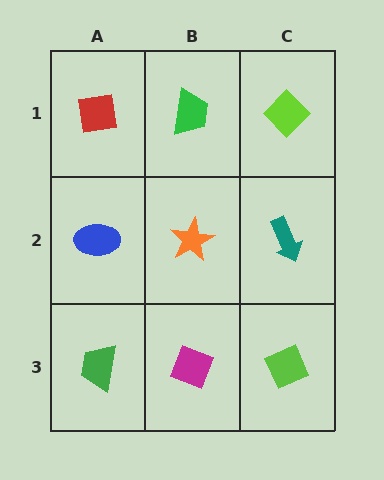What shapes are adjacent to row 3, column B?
An orange star (row 2, column B), a green trapezoid (row 3, column A), a lime diamond (row 3, column C).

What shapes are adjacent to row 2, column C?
A lime diamond (row 1, column C), a lime diamond (row 3, column C), an orange star (row 2, column B).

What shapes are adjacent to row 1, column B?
An orange star (row 2, column B), a red square (row 1, column A), a lime diamond (row 1, column C).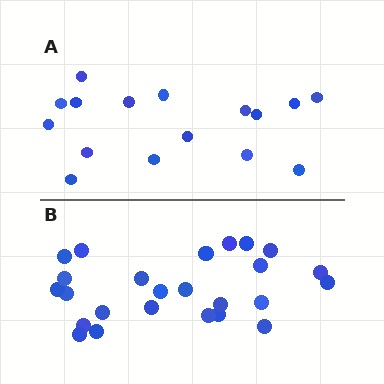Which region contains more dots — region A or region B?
Region B (the bottom region) has more dots.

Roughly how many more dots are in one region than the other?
Region B has roughly 8 or so more dots than region A.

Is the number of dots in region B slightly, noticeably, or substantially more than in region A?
Region B has substantially more. The ratio is roughly 1.6 to 1.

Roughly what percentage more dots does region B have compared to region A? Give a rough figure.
About 55% more.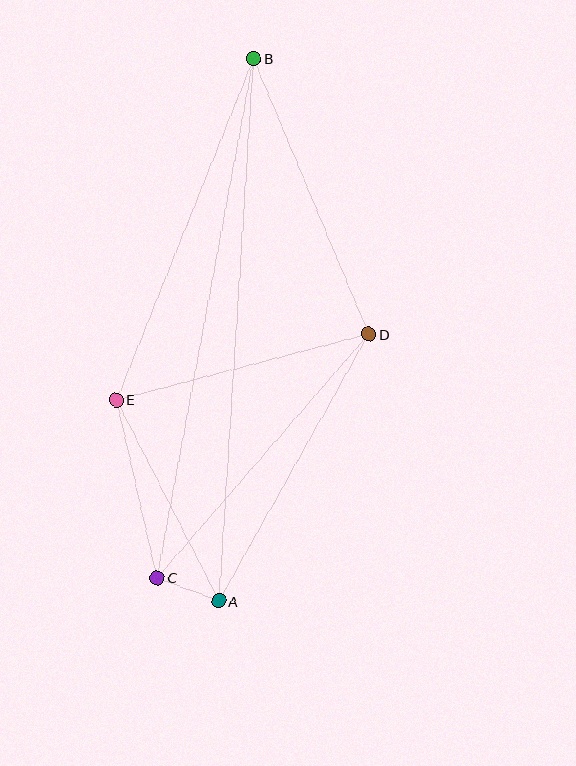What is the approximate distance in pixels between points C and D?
The distance between C and D is approximately 323 pixels.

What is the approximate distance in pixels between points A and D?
The distance between A and D is approximately 306 pixels.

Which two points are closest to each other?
Points A and C are closest to each other.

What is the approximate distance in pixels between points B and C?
The distance between B and C is approximately 528 pixels.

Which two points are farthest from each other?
Points A and B are farthest from each other.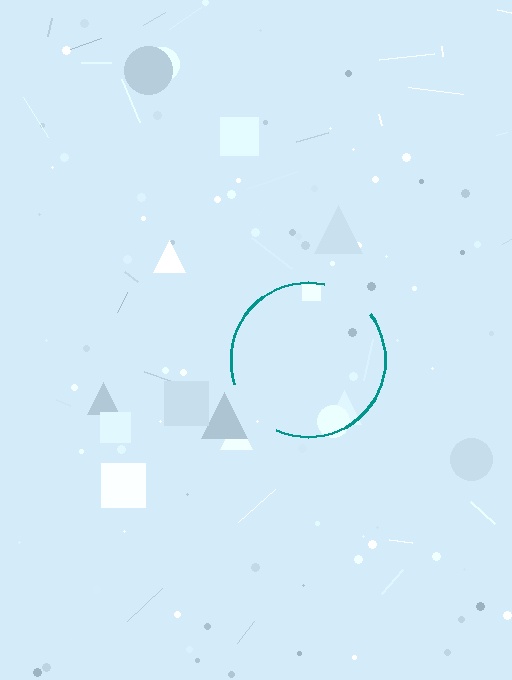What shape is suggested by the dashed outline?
The dashed outline suggests a circle.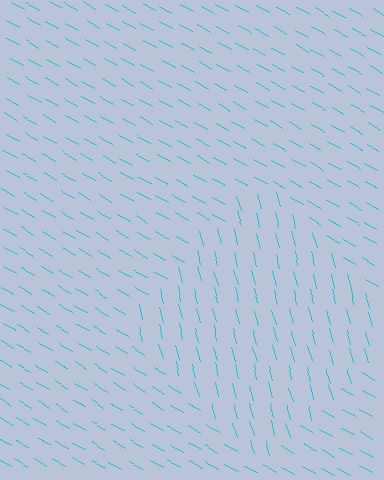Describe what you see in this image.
The image is filled with small cyan line segments. A diamond region in the image has lines oriented differently from the surrounding lines, creating a visible texture boundary.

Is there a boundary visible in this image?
Yes, there is a texture boundary formed by a change in line orientation.